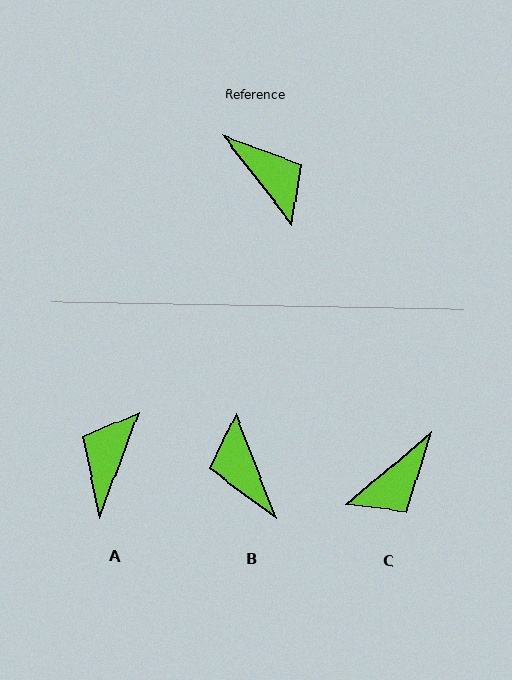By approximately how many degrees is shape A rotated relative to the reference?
Approximately 122 degrees counter-clockwise.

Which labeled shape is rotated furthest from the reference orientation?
B, about 163 degrees away.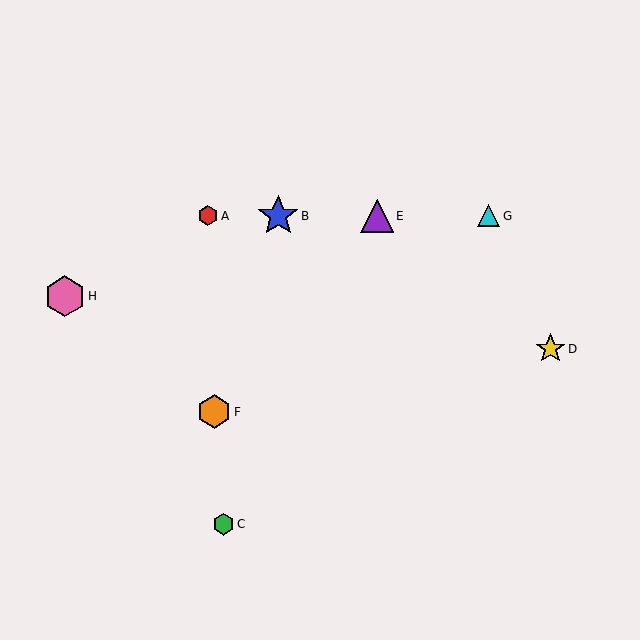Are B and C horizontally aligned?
No, B is at y≈216 and C is at y≈524.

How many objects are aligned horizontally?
4 objects (A, B, E, G) are aligned horizontally.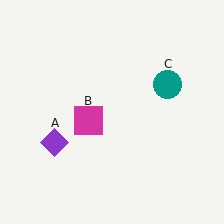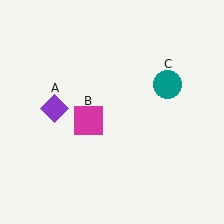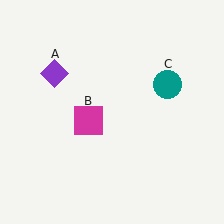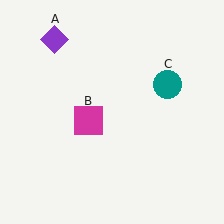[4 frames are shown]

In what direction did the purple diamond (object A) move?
The purple diamond (object A) moved up.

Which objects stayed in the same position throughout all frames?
Magenta square (object B) and teal circle (object C) remained stationary.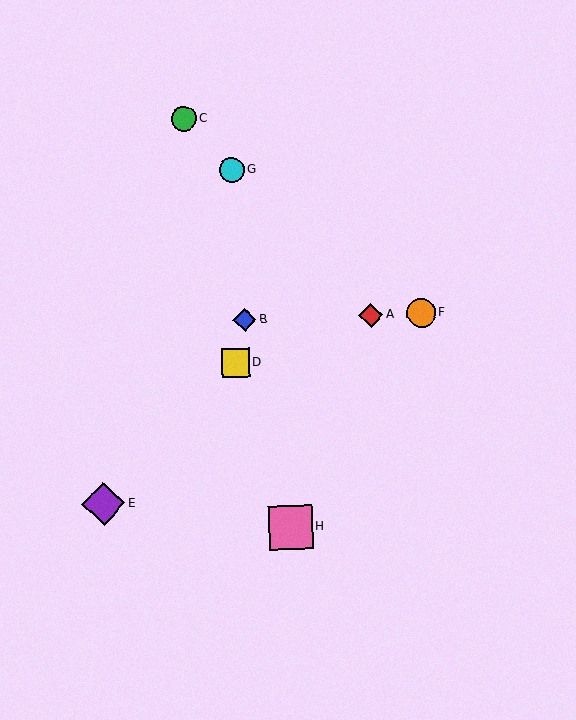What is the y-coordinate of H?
Object H is at y≈527.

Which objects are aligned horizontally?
Objects A, B, F are aligned horizontally.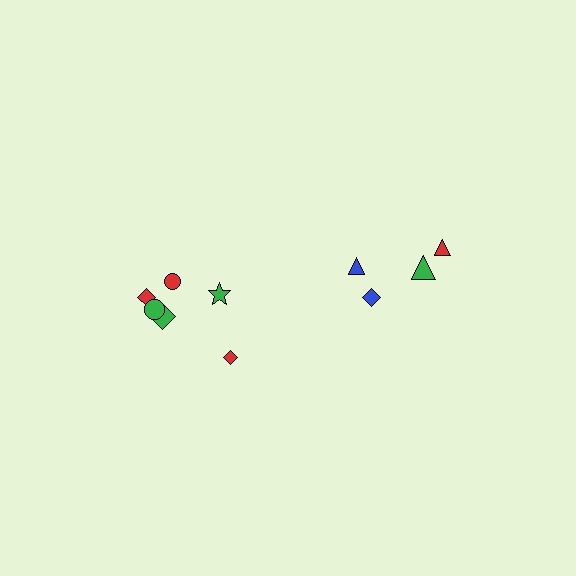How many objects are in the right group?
There are 4 objects.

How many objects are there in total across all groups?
There are 10 objects.